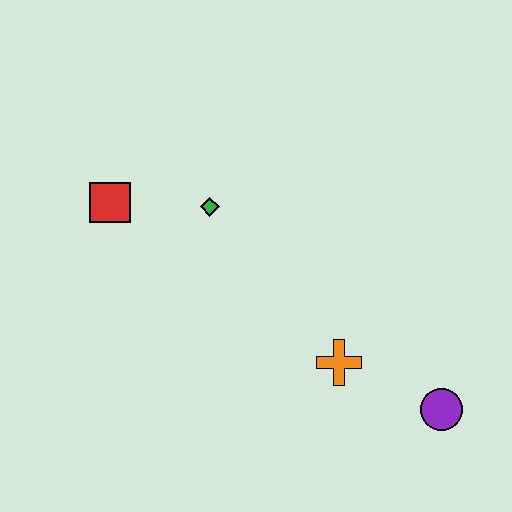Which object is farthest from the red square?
The purple circle is farthest from the red square.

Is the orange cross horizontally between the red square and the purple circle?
Yes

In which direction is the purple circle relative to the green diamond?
The purple circle is to the right of the green diamond.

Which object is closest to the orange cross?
The purple circle is closest to the orange cross.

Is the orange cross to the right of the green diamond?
Yes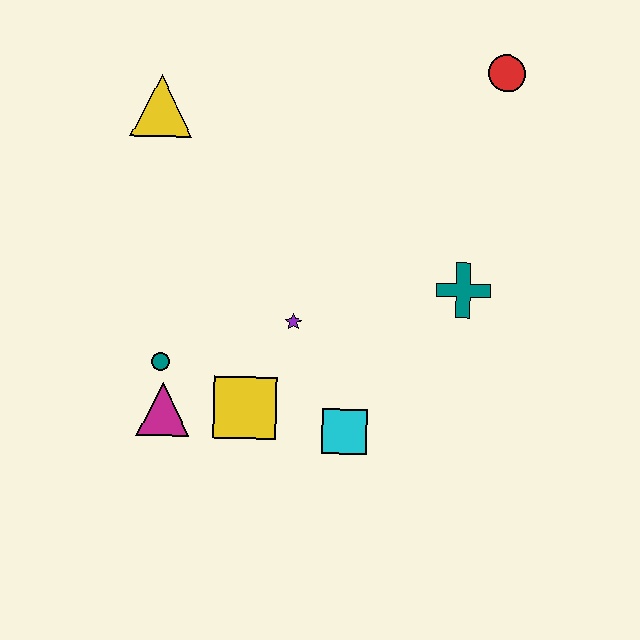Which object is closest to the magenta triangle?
The teal circle is closest to the magenta triangle.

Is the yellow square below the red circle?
Yes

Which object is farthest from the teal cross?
The yellow triangle is farthest from the teal cross.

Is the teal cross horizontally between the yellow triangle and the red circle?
Yes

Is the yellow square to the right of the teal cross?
No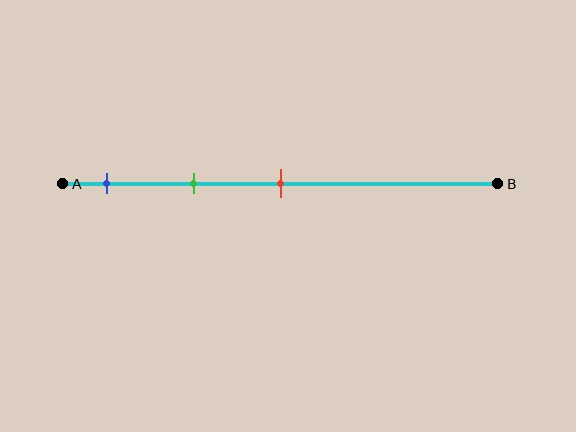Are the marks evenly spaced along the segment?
Yes, the marks are approximately evenly spaced.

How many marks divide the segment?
There are 3 marks dividing the segment.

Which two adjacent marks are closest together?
The blue and green marks are the closest adjacent pair.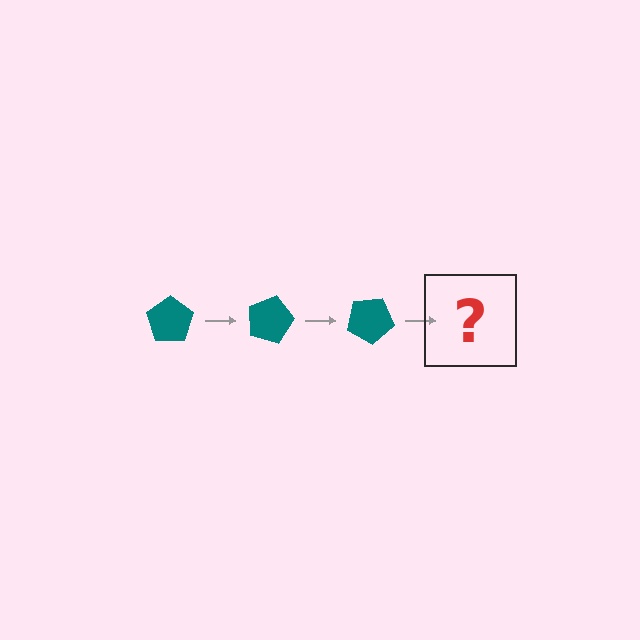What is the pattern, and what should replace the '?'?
The pattern is that the pentagon rotates 15 degrees each step. The '?' should be a teal pentagon rotated 45 degrees.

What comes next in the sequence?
The next element should be a teal pentagon rotated 45 degrees.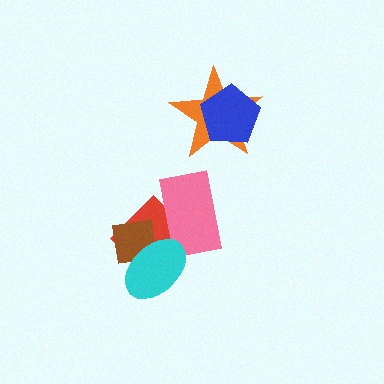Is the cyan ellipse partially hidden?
No, no other shape covers it.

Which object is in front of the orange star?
The blue pentagon is in front of the orange star.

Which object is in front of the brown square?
The cyan ellipse is in front of the brown square.